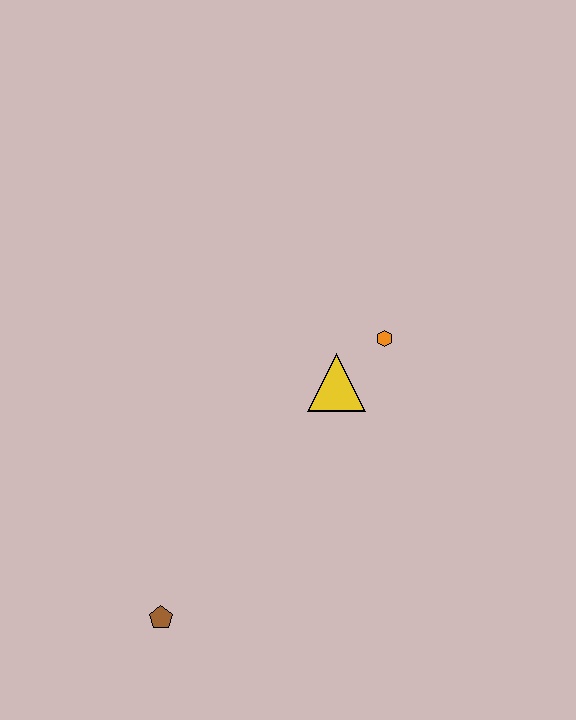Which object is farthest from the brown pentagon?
The orange hexagon is farthest from the brown pentagon.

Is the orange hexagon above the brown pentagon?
Yes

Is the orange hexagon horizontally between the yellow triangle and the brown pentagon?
No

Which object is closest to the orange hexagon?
The yellow triangle is closest to the orange hexagon.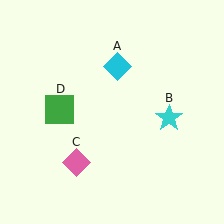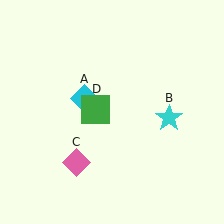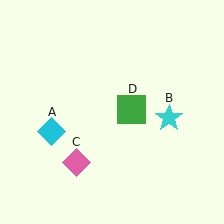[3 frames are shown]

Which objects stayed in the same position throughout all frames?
Cyan star (object B) and pink diamond (object C) remained stationary.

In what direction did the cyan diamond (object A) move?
The cyan diamond (object A) moved down and to the left.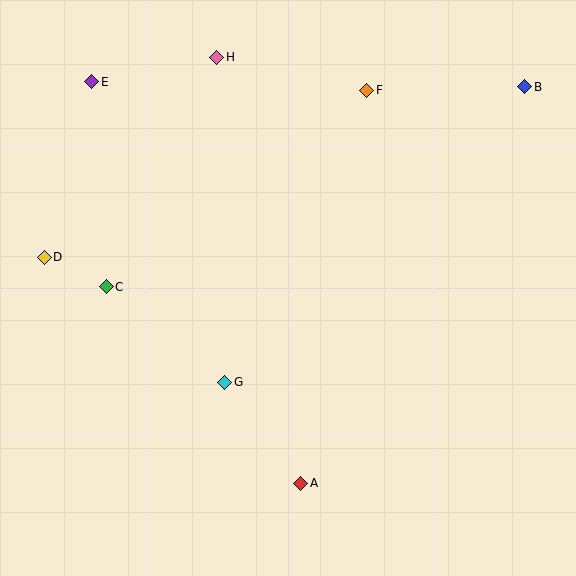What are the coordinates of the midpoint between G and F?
The midpoint between G and F is at (296, 236).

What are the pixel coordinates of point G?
Point G is at (225, 382).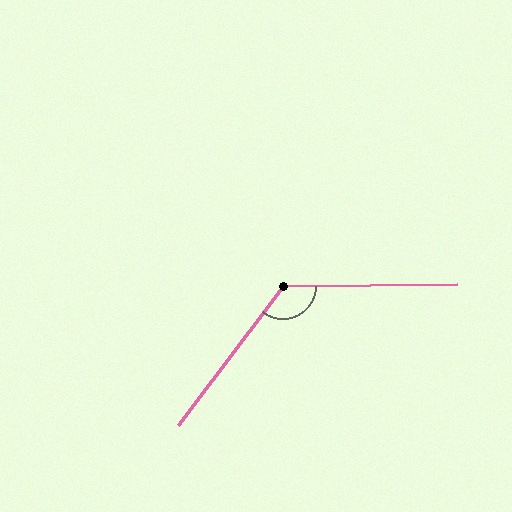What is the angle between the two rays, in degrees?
Approximately 128 degrees.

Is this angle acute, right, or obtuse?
It is obtuse.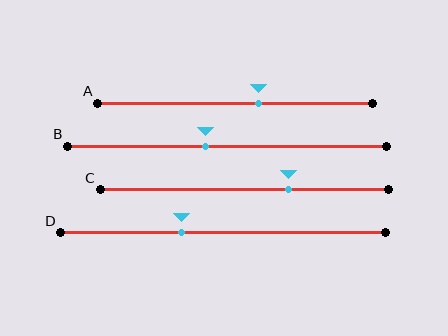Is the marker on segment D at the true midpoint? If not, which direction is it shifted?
No, the marker on segment D is shifted to the left by about 13% of the segment length.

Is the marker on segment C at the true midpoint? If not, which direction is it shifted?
No, the marker on segment C is shifted to the right by about 15% of the segment length.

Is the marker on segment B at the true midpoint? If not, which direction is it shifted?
No, the marker on segment B is shifted to the left by about 7% of the segment length.